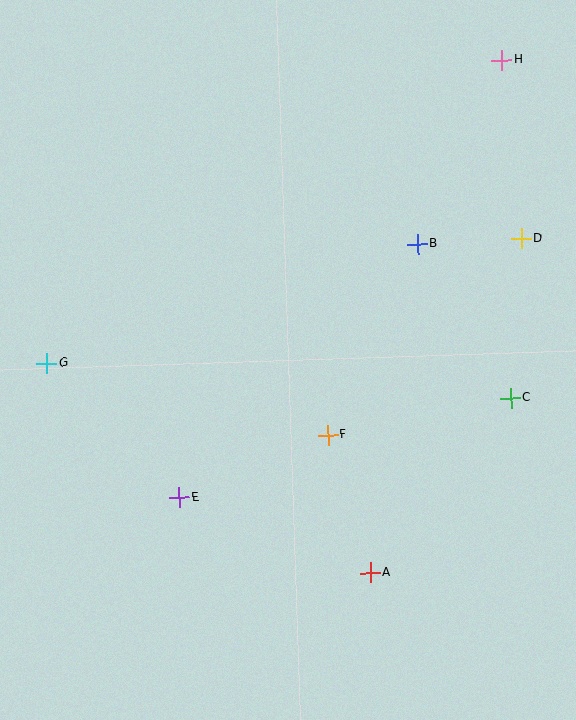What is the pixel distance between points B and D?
The distance between B and D is 104 pixels.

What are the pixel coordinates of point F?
Point F is at (328, 435).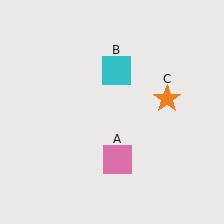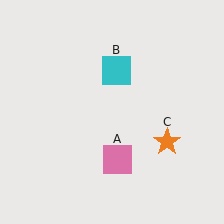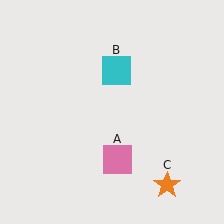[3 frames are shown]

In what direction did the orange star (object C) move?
The orange star (object C) moved down.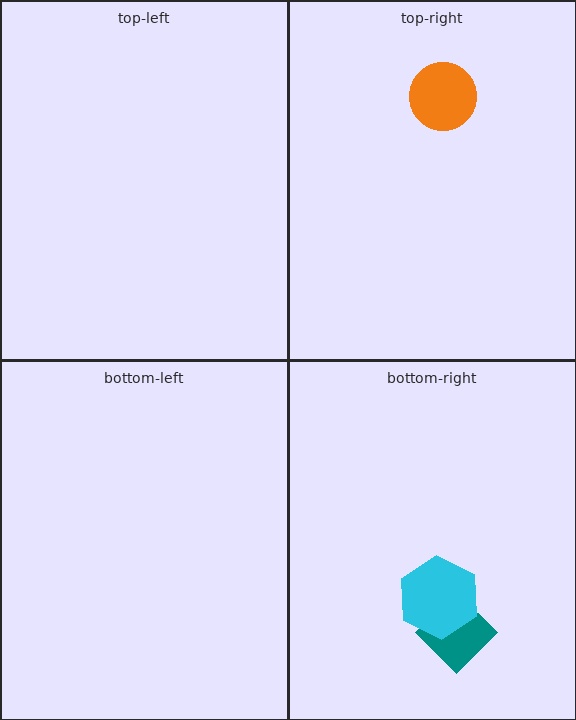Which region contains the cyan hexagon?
The bottom-right region.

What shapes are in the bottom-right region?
The teal diamond, the cyan hexagon.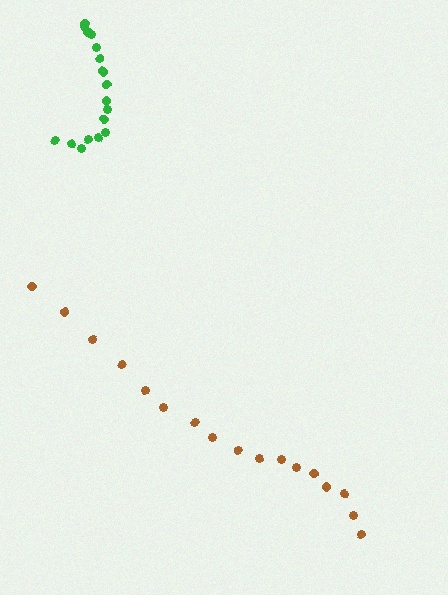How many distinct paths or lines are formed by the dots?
There are 2 distinct paths.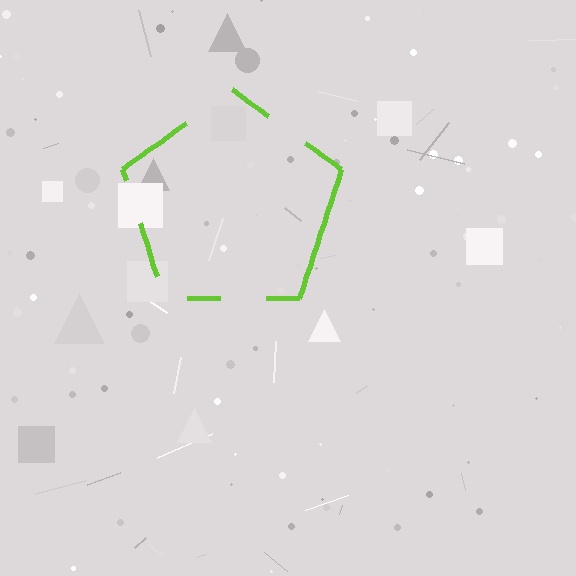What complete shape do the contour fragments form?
The contour fragments form a pentagon.